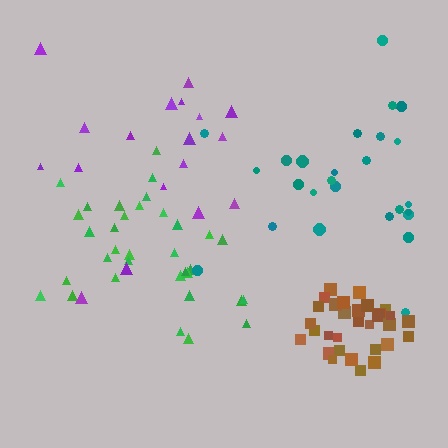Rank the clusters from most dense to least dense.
brown, green, teal, purple.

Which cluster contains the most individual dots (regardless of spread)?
Green (34).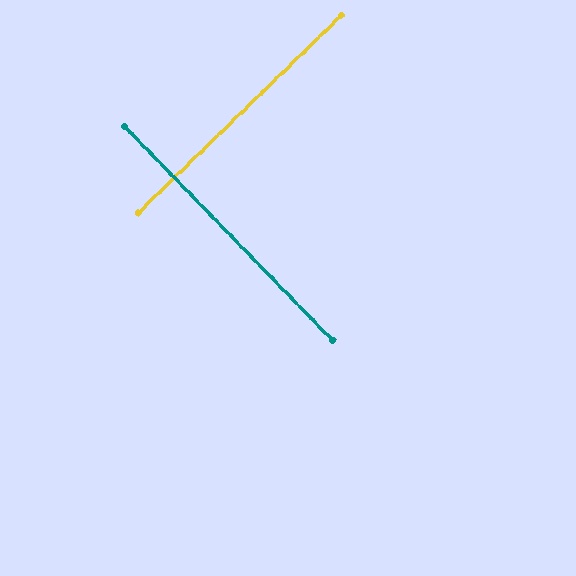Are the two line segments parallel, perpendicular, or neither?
Perpendicular — they meet at approximately 90°.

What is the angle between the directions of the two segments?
Approximately 90 degrees.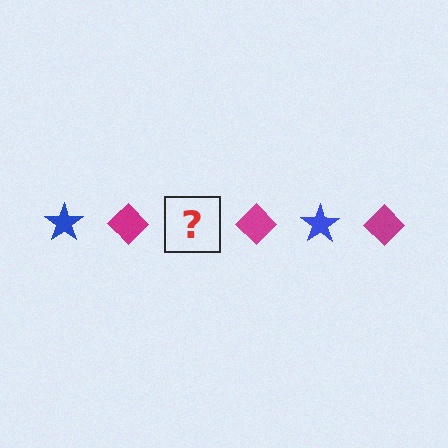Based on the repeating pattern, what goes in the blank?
The blank should be a blue star.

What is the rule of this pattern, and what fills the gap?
The rule is that the pattern alternates between blue star and magenta diamond. The gap should be filled with a blue star.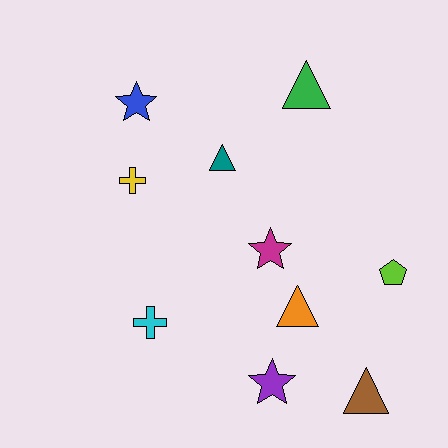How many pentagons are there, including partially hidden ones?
There is 1 pentagon.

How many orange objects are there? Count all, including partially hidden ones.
There is 1 orange object.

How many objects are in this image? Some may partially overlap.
There are 10 objects.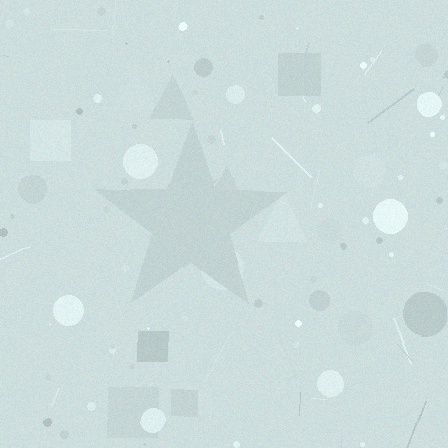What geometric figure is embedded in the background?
A star is embedded in the background.